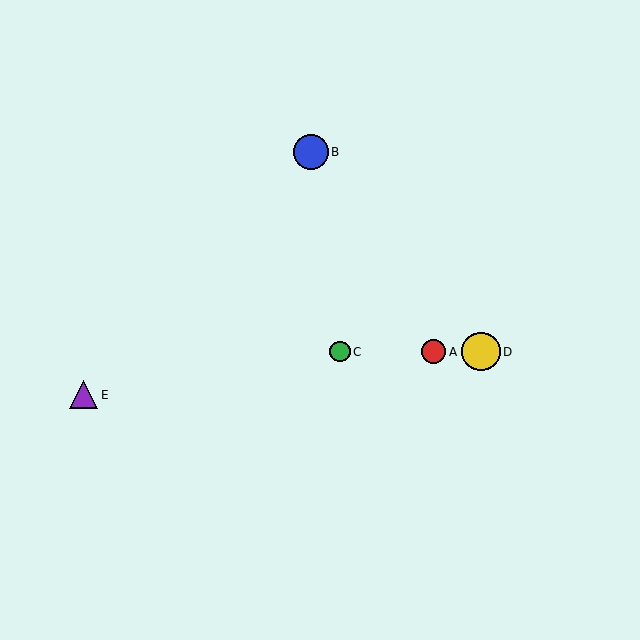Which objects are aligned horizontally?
Objects A, C, D are aligned horizontally.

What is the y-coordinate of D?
Object D is at y≈352.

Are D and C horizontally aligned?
Yes, both are at y≈352.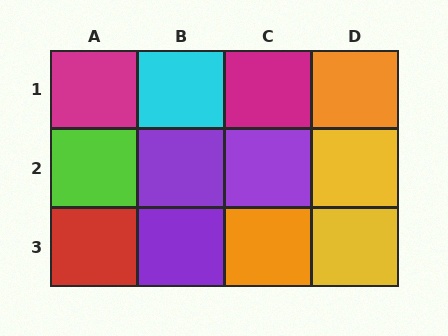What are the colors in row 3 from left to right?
Red, purple, orange, yellow.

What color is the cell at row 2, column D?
Yellow.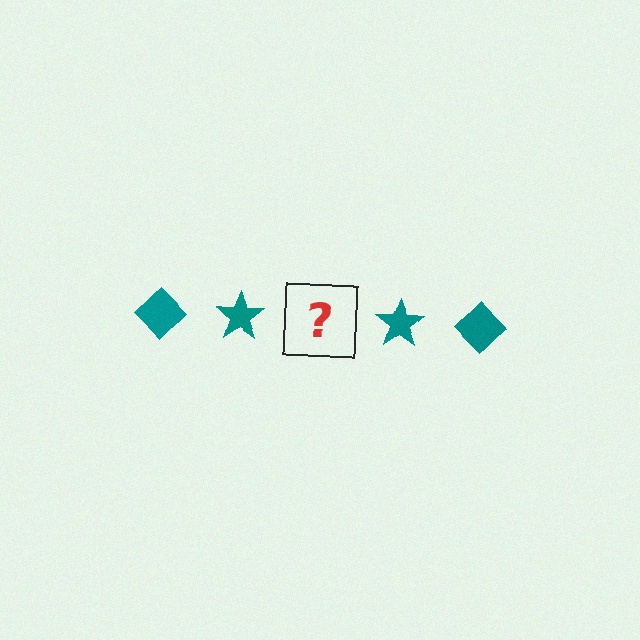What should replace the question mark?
The question mark should be replaced with a teal diamond.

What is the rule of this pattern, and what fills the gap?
The rule is that the pattern cycles through diamond, star shapes in teal. The gap should be filled with a teal diamond.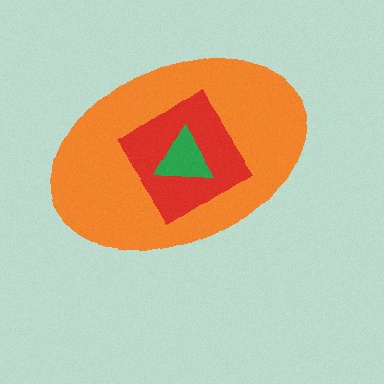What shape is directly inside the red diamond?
The green triangle.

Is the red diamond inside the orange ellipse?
Yes.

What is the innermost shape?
The green triangle.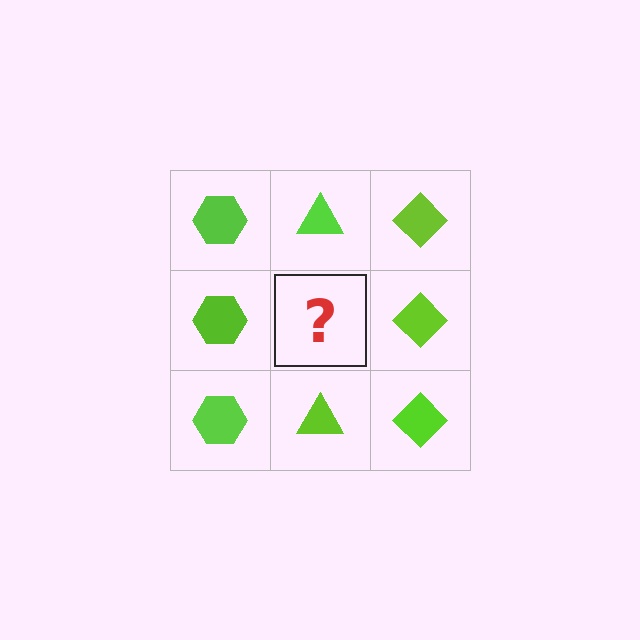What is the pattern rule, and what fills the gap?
The rule is that each column has a consistent shape. The gap should be filled with a lime triangle.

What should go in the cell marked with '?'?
The missing cell should contain a lime triangle.